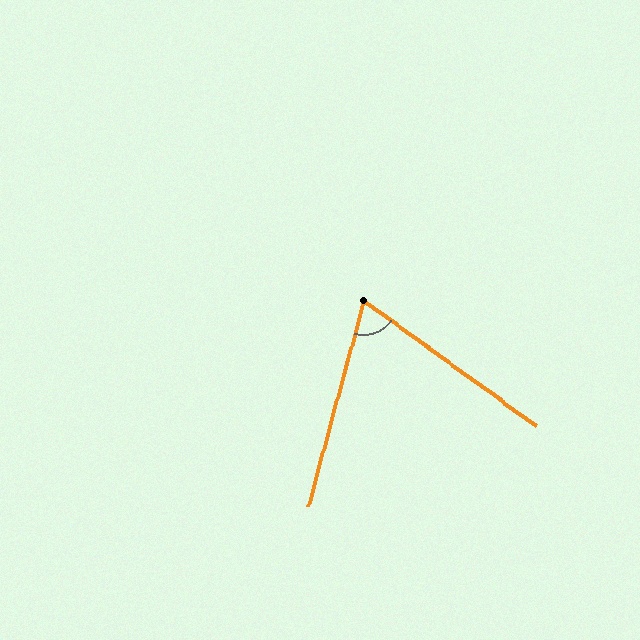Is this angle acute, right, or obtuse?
It is acute.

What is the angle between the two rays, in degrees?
Approximately 69 degrees.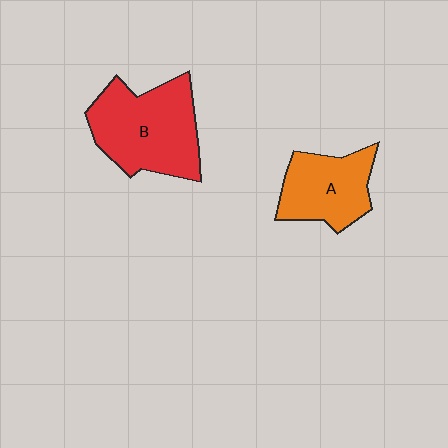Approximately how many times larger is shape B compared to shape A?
Approximately 1.4 times.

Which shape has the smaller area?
Shape A (orange).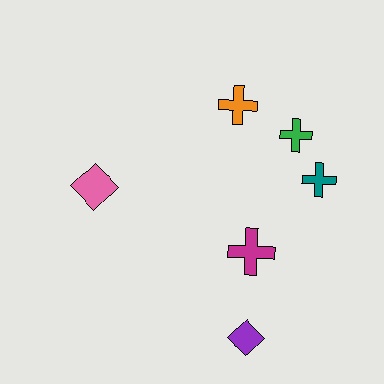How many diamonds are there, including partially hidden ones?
There are 2 diamonds.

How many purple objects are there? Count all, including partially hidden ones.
There is 1 purple object.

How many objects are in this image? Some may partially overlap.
There are 6 objects.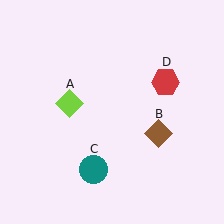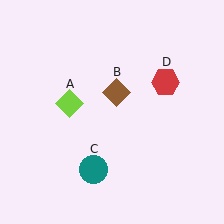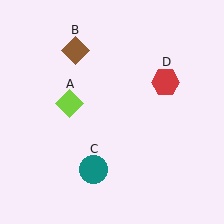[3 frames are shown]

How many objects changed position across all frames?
1 object changed position: brown diamond (object B).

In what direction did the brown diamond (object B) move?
The brown diamond (object B) moved up and to the left.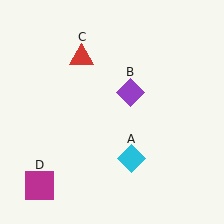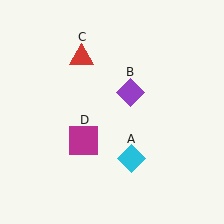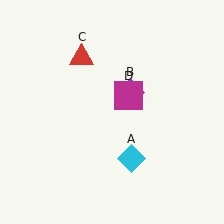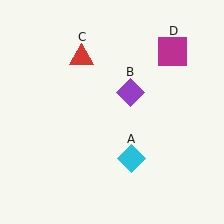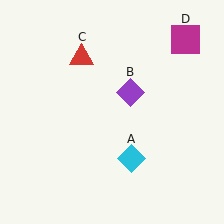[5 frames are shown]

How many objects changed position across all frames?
1 object changed position: magenta square (object D).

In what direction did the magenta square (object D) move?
The magenta square (object D) moved up and to the right.